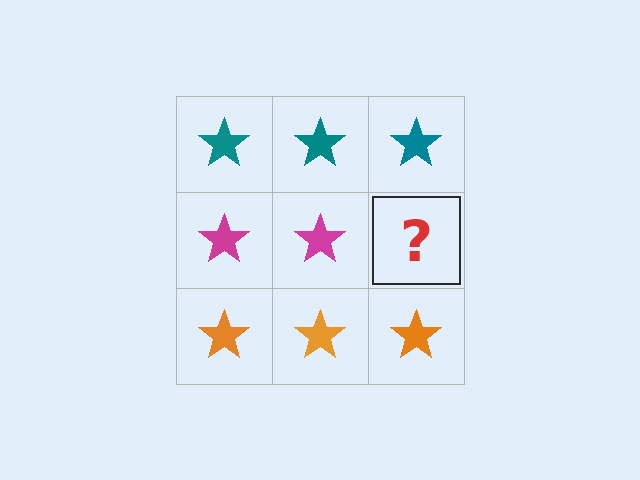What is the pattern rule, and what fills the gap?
The rule is that each row has a consistent color. The gap should be filled with a magenta star.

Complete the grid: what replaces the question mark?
The question mark should be replaced with a magenta star.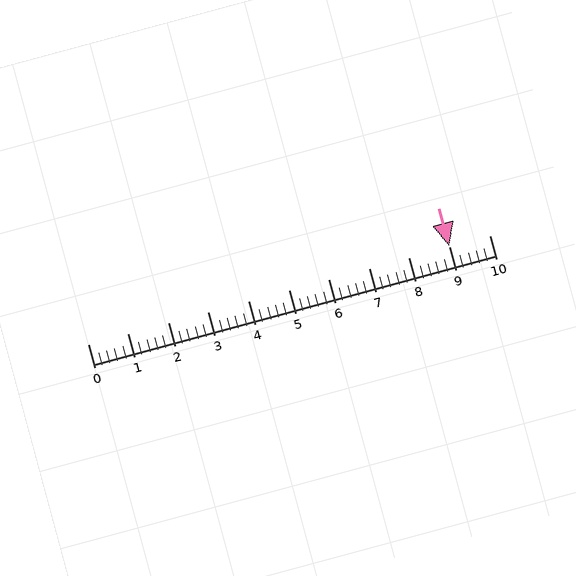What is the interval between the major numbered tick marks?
The major tick marks are spaced 1 units apart.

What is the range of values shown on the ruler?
The ruler shows values from 0 to 10.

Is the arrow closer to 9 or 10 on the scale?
The arrow is closer to 9.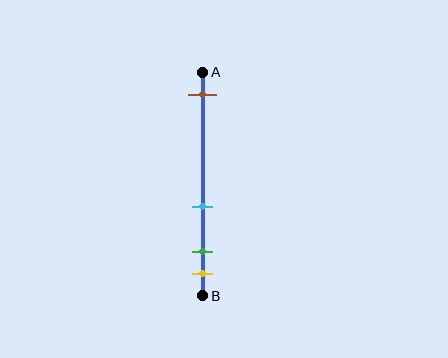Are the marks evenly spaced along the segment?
No, the marks are not evenly spaced.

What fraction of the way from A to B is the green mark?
The green mark is approximately 80% (0.8) of the way from A to B.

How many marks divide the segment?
There are 4 marks dividing the segment.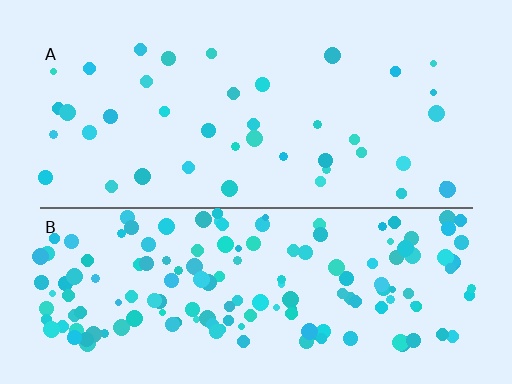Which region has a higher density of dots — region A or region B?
B (the bottom).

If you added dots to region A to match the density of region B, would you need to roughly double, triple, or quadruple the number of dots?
Approximately quadruple.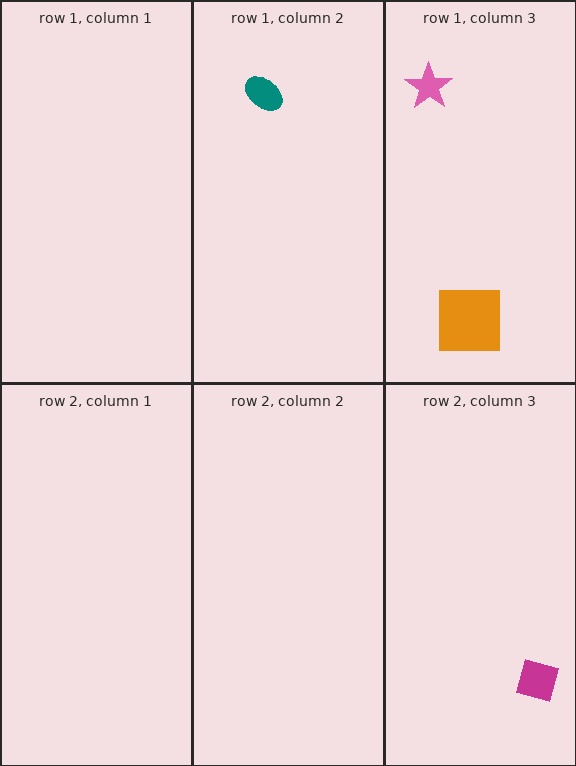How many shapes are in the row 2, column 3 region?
1.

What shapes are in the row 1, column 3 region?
The orange square, the pink star.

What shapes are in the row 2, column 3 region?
The magenta diamond.